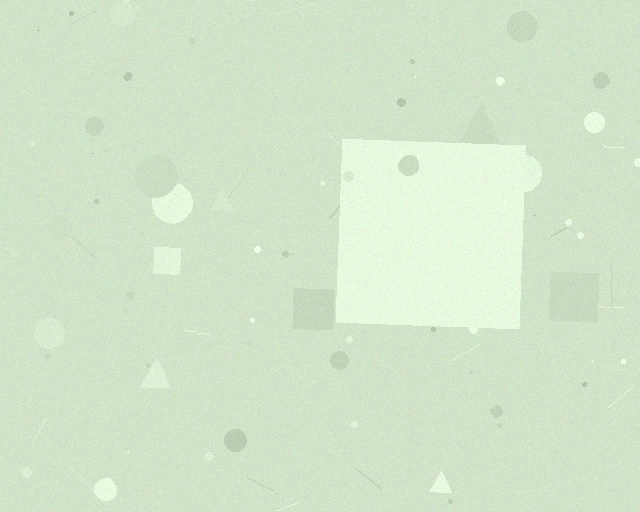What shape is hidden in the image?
A square is hidden in the image.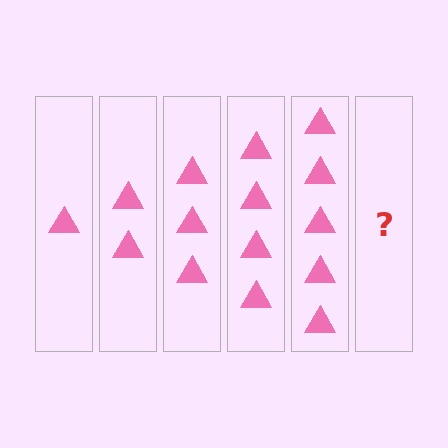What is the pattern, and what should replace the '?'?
The pattern is that each step adds one more triangle. The '?' should be 6 triangles.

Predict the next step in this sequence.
The next step is 6 triangles.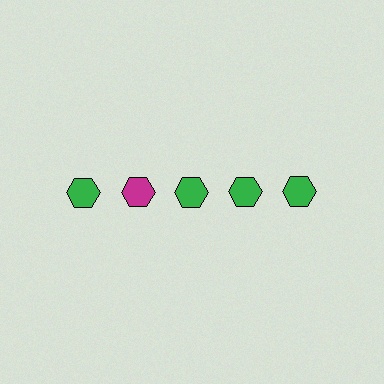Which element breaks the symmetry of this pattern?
The magenta hexagon in the top row, second from left column breaks the symmetry. All other shapes are green hexagons.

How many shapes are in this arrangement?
There are 5 shapes arranged in a grid pattern.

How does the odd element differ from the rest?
It has a different color: magenta instead of green.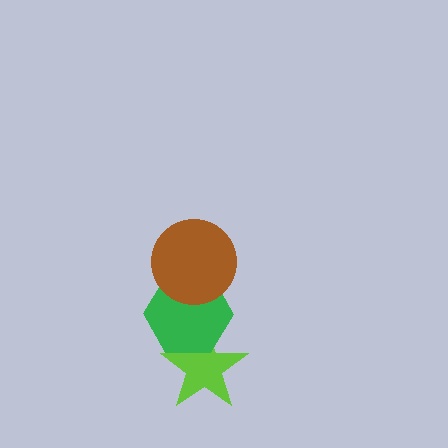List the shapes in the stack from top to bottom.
From top to bottom: the brown circle, the green hexagon, the lime star.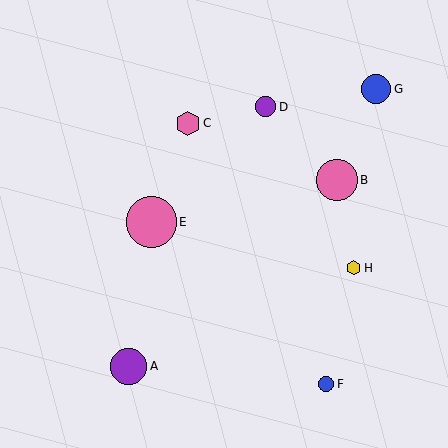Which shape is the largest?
The pink circle (labeled E) is the largest.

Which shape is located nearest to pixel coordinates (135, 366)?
The purple circle (labeled A) at (129, 366) is nearest to that location.